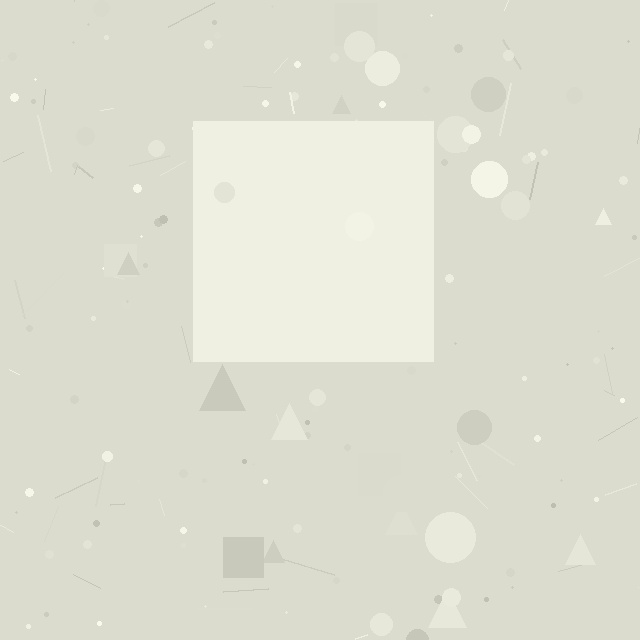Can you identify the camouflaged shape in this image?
The camouflaged shape is a square.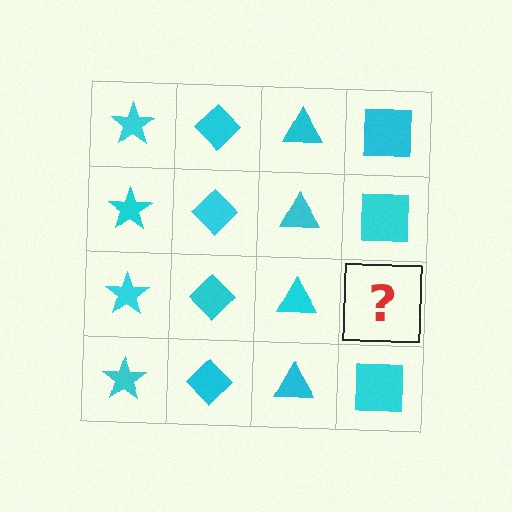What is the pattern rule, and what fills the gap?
The rule is that each column has a consistent shape. The gap should be filled with a cyan square.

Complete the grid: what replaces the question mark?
The question mark should be replaced with a cyan square.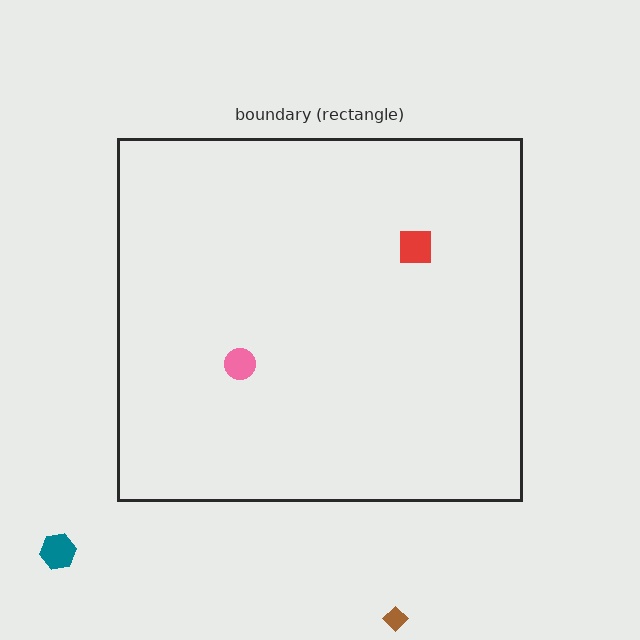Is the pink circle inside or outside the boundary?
Inside.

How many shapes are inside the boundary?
2 inside, 2 outside.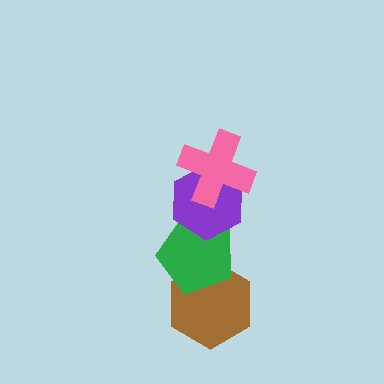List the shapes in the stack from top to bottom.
From top to bottom: the pink cross, the purple hexagon, the green pentagon, the brown hexagon.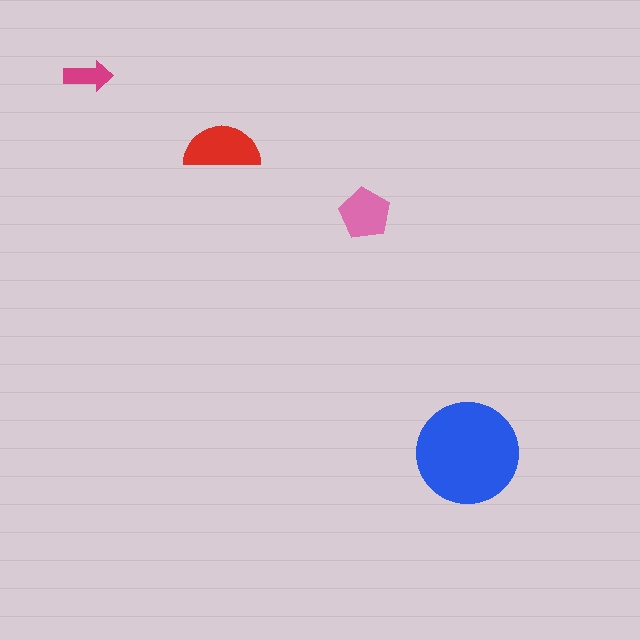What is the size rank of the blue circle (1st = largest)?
1st.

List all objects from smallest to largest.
The magenta arrow, the pink pentagon, the red semicircle, the blue circle.